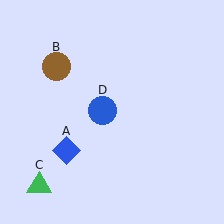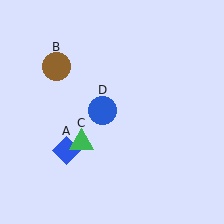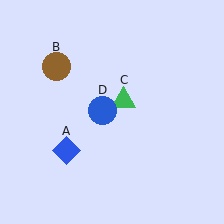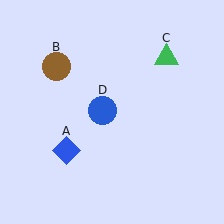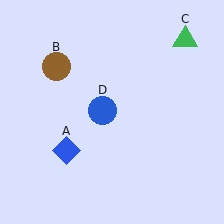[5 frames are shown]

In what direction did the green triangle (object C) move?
The green triangle (object C) moved up and to the right.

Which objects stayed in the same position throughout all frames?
Blue diamond (object A) and brown circle (object B) and blue circle (object D) remained stationary.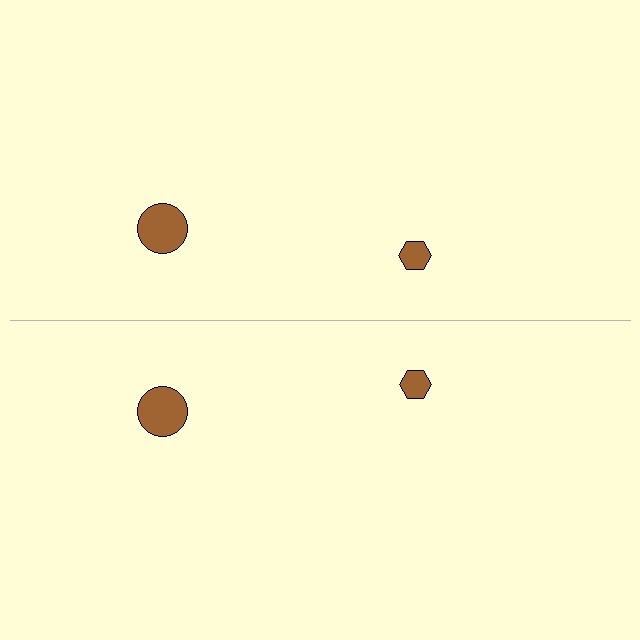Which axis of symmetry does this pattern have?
The pattern has a horizontal axis of symmetry running through the center of the image.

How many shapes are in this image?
There are 4 shapes in this image.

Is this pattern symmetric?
Yes, this pattern has bilateral (reflection) symmetry.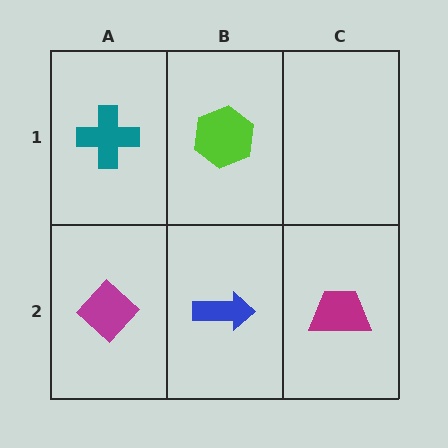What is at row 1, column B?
A lime hexagon.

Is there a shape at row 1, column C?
No, that cell is empty.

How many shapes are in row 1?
2 shapes.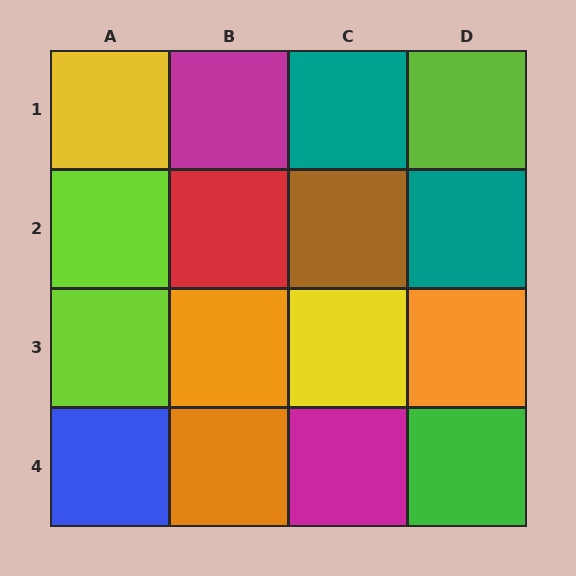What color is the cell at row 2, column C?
Brown.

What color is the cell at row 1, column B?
Magenta.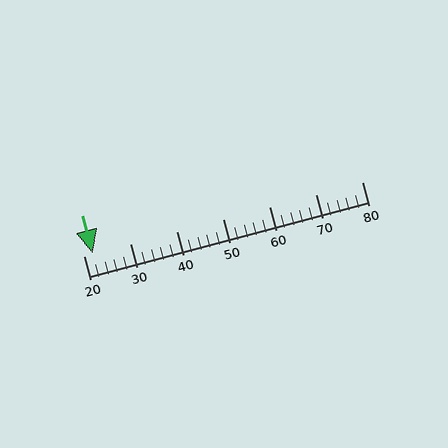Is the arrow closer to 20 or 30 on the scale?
The arrow is closer to 20.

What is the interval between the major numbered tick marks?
The major tick marks are spaced 10 units apart.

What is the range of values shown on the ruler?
The ruler shows values from 20 to 80.